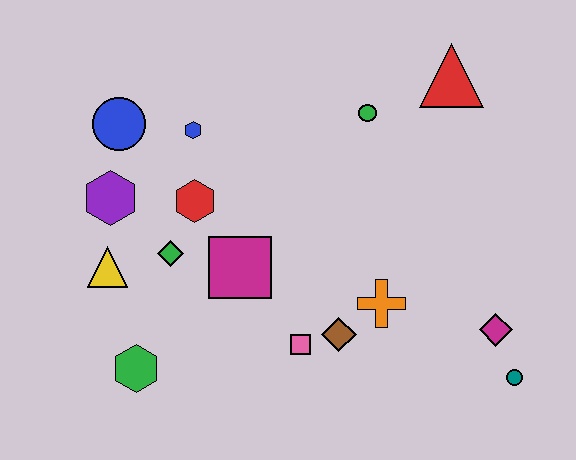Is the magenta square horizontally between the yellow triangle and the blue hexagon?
No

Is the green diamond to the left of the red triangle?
Yes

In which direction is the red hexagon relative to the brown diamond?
The red hexagon is to the left of the brown diamond.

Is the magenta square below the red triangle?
Yes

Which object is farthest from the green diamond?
The teal circle is farthest from the green diamond.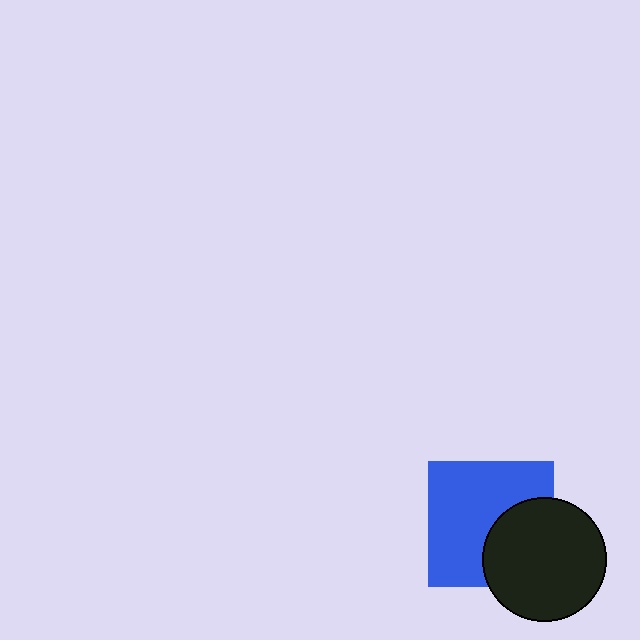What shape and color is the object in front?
The object in front is a black circle.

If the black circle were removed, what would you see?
You would see the complete blue square.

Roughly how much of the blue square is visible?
About half of it is visible (roughly 65%).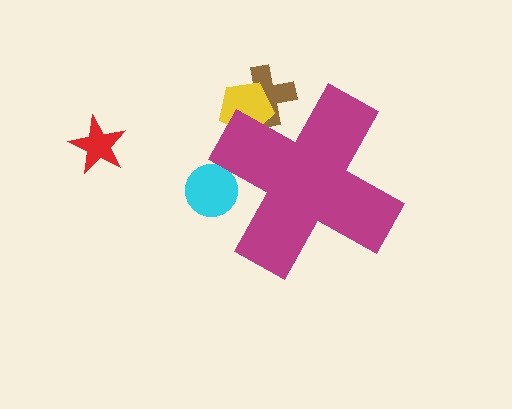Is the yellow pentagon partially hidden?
Yes, the yellow pentagon is partially hidden behind the magenta cross.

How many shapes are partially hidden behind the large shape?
3 shapes are partially hidden.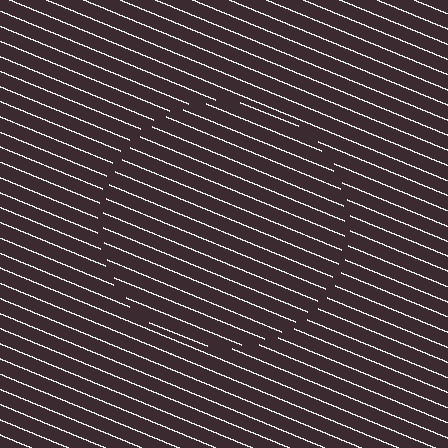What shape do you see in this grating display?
An illusory circle. The interior of the shape contains the same grating, shifted by half a period — the contour is defined by the phase discontinuity where line-ends from the inner and outer gratings abut.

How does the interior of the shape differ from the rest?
The interior of the shape contains the same grating, shifted by half a period — the contour is defined by the phase discontinuity where line-ends from the inner and outer gratings abut.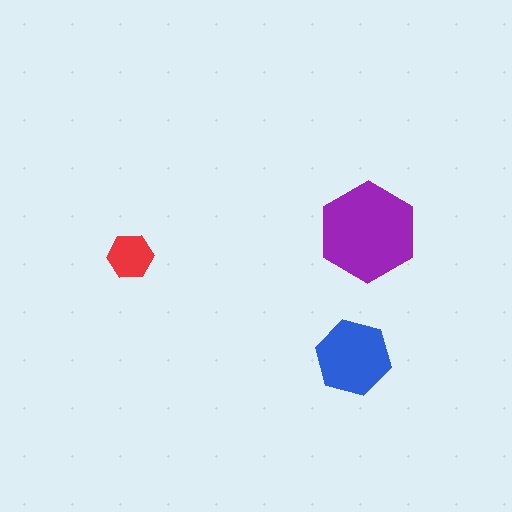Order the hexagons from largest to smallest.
the purple one, the blue one, the red one.